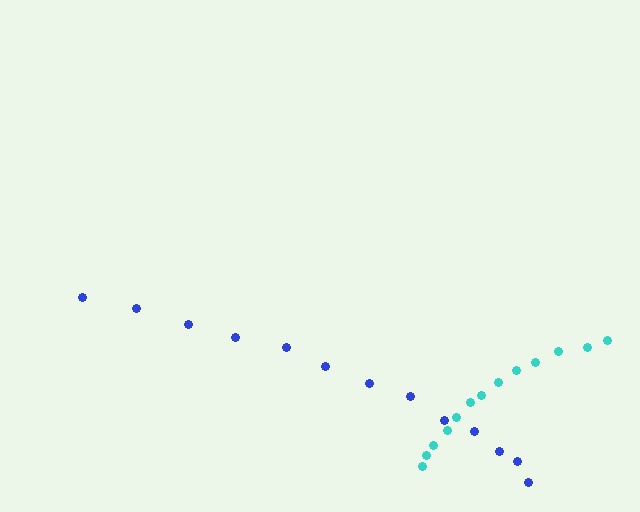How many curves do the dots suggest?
There are 2 distinct paths.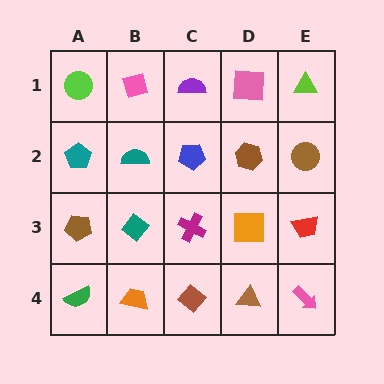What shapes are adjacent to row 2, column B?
A pink diamond (row 1, column B), a teal diamond (row 3, column B), a teal pentagon (row 2, column A), a blue pentagon (row 2, column C).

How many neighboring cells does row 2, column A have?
3.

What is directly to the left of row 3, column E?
An orange square.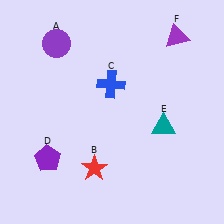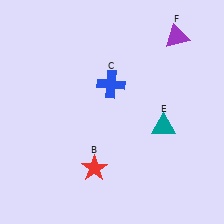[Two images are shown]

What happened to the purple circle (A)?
The purple circle (A) was removed in Image 2. It was in the top-left area of Image 1.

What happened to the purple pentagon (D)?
The purple pentagon (D) was removed in Image 2. It was in the bottom-left area of Image 1.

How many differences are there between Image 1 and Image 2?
There are 2 differences between the two images.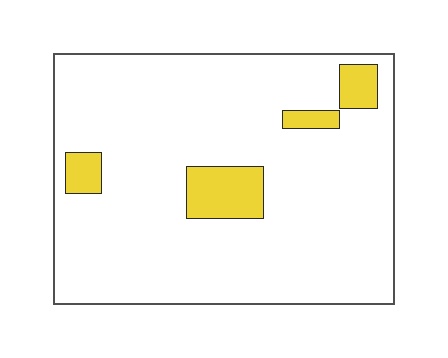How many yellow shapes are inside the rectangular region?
4.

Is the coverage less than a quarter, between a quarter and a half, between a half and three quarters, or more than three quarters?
Less than a quarter.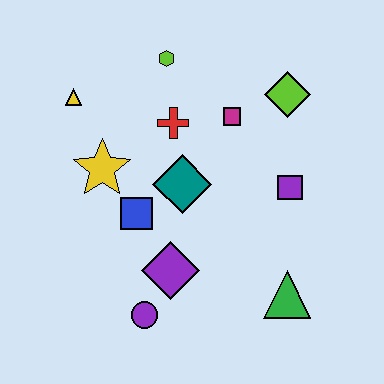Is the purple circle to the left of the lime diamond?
Yes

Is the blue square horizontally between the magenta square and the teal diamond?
No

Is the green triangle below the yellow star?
Yes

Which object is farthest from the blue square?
The lime diamond is farthest from the blue square.